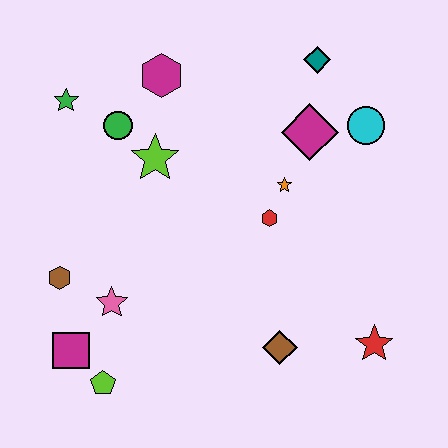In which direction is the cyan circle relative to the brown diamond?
The cyan circle is above the brown diamond.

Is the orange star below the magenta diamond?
Yes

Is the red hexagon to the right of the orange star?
No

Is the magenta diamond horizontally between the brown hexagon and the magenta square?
No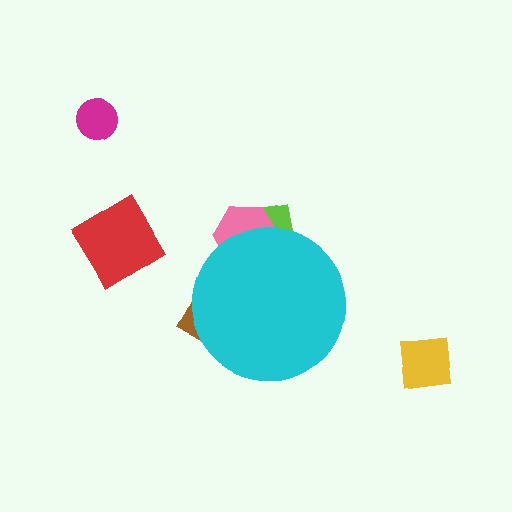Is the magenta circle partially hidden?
No, the magenta circle is fully visible.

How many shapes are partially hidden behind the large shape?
3 shapes are partially hidden.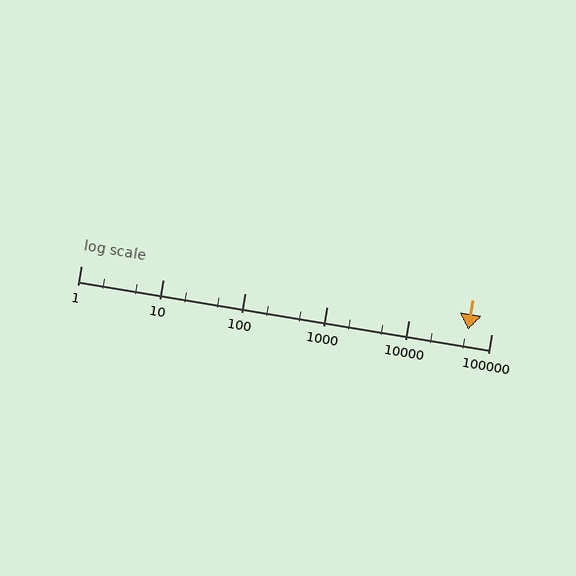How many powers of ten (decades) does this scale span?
The scale spans 5 decades, from 1 to 100000.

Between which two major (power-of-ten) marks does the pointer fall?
The pointer is between 10000 and 100000.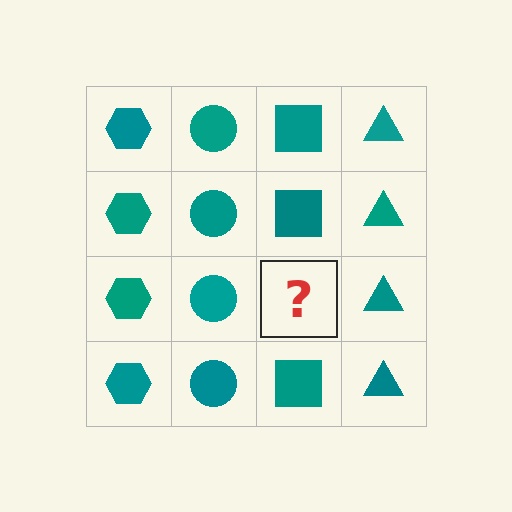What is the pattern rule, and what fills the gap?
The rule is that each column has a consistent shape. The gap should be filled with a teal square.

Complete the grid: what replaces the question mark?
The question mark should be replaced with a teal square.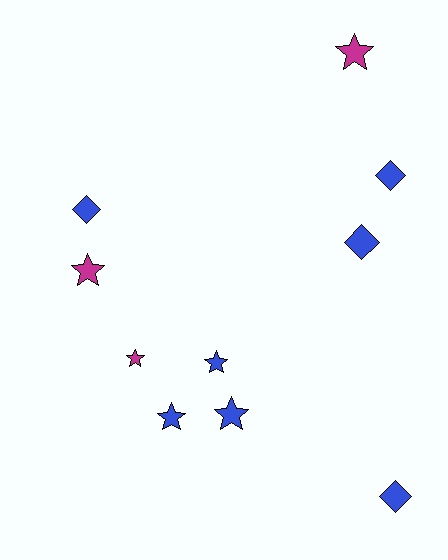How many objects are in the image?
There are 10 objects.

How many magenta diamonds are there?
There are no magenta diamonds.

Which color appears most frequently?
Blue, with 7 objects.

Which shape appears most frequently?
Star, with 6 objects.